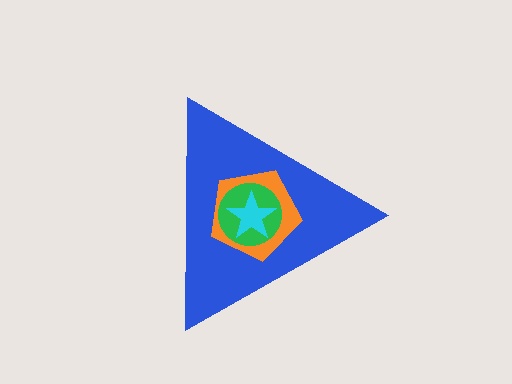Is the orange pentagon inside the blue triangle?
Yes.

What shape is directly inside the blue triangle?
The orange pentagon.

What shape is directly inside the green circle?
The cyan star.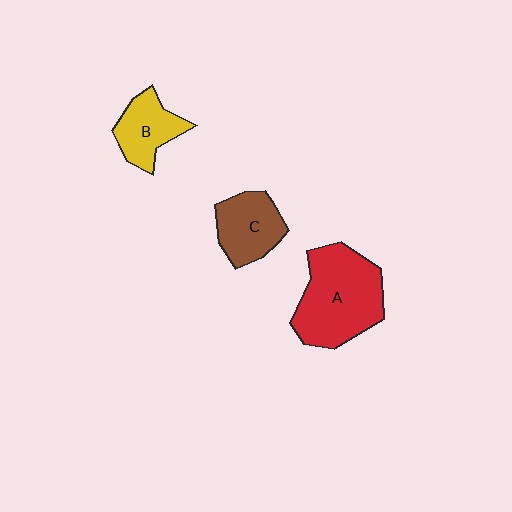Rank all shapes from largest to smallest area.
From largest to smallest: A (red), C (brown), B (yellow).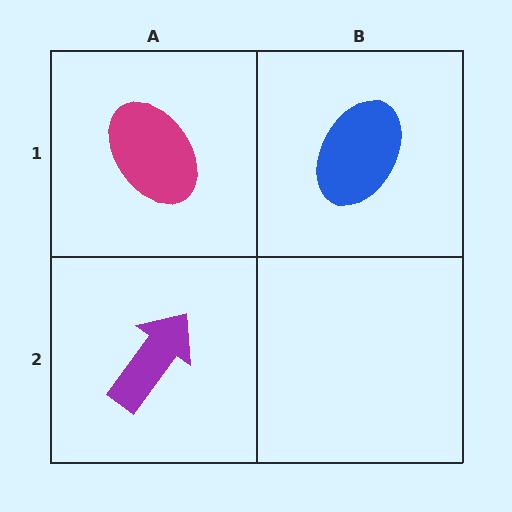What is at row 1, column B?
A blue ellipse.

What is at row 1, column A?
A magenta ellipse.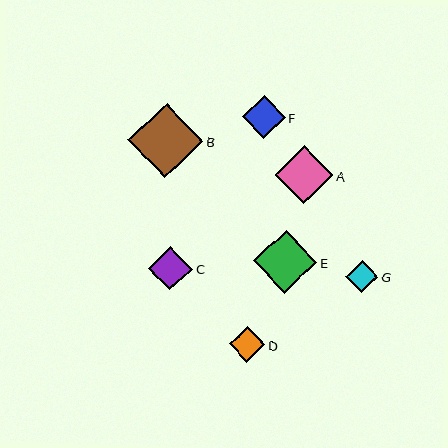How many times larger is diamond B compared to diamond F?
Diamond B is approximately 1.7 times the size of diamond F.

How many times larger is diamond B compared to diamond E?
Diamond B is approximately 1.2 times the size of diamond E.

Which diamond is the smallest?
Diamond G is the smallest with a size of approximately 33 pixels.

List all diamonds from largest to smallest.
From largest to smallest: B, E, A, C, F, D, G.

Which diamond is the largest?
Diamond B is the largest with a size of approximately 75 pixels.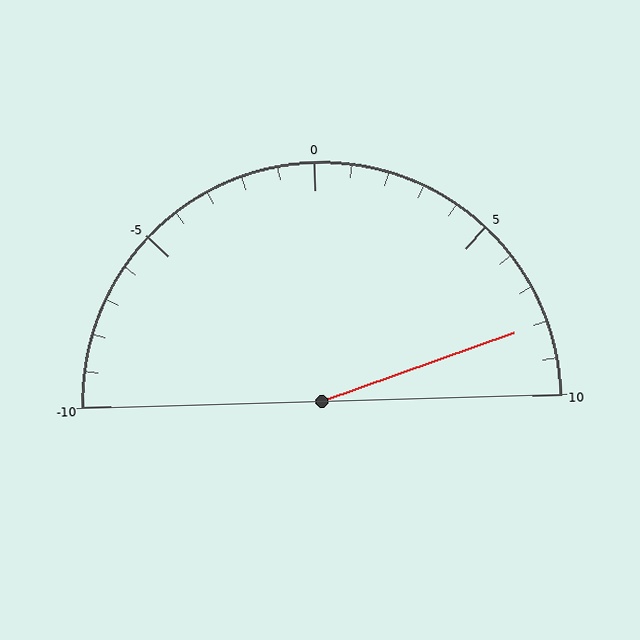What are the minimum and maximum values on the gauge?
The gauge ranges from -10 to 10.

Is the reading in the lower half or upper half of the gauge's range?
The reading is in the upper half of the range (-10 to 10).